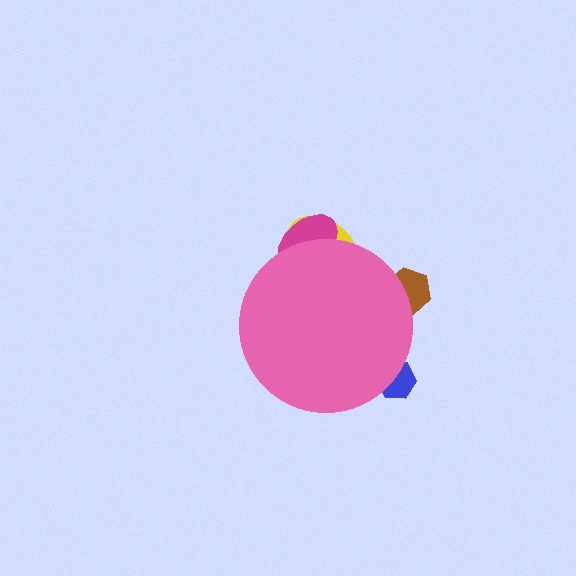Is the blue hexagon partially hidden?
Yes, the blue hexagon is partially hidden behind the pink circle.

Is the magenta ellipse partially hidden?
Yes, the magenta ellipse is partially hidden behind the pink circle.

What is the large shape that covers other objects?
A pink circle.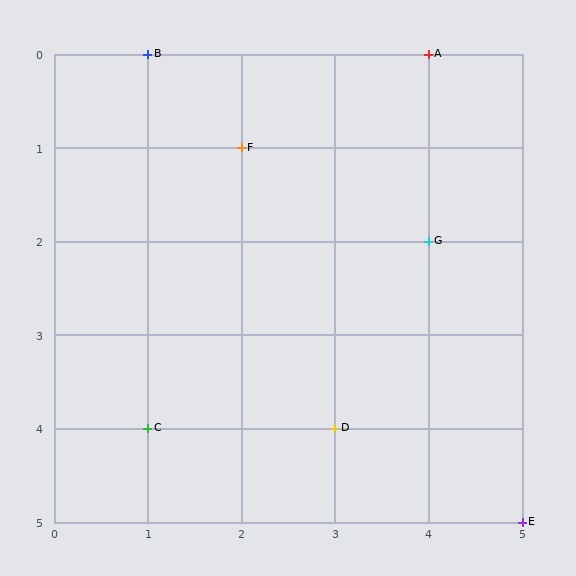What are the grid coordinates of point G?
Point G is at grid coordinates (4, 2).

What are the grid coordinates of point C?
Point C is at grid coordinates (1, 4).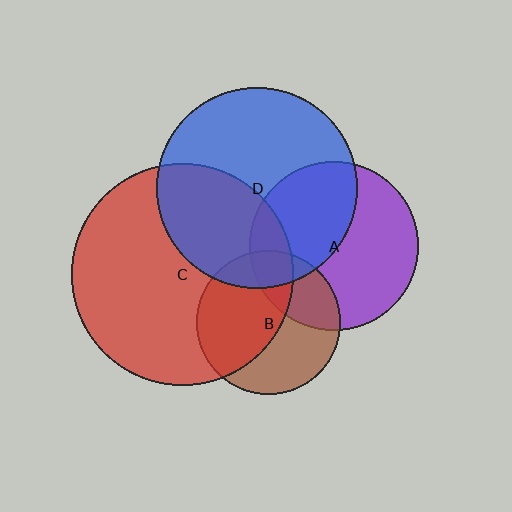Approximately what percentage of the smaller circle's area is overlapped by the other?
Approximately 55%.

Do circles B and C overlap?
Yes.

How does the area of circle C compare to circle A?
Approximately 1.7 times.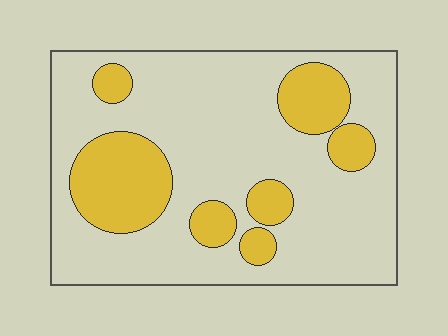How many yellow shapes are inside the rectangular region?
7.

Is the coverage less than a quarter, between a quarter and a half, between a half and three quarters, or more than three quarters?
Between a quarter and a half.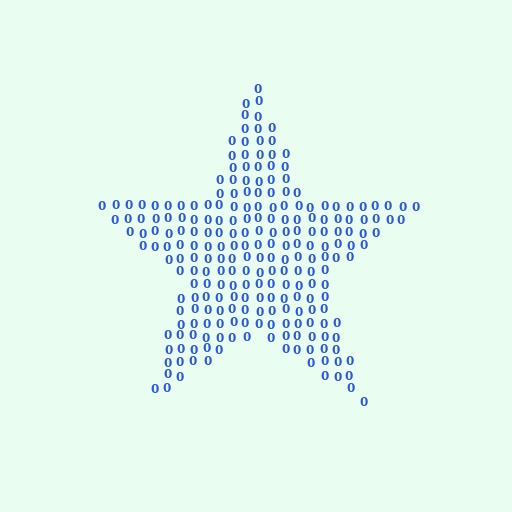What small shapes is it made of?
It is made of small digit 0's.